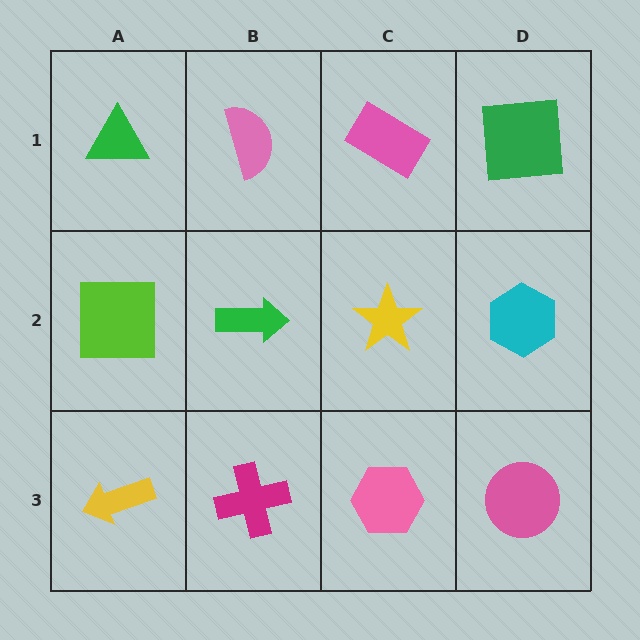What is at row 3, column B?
A magenta cross.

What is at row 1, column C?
A pink rectangle.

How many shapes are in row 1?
4 shapes.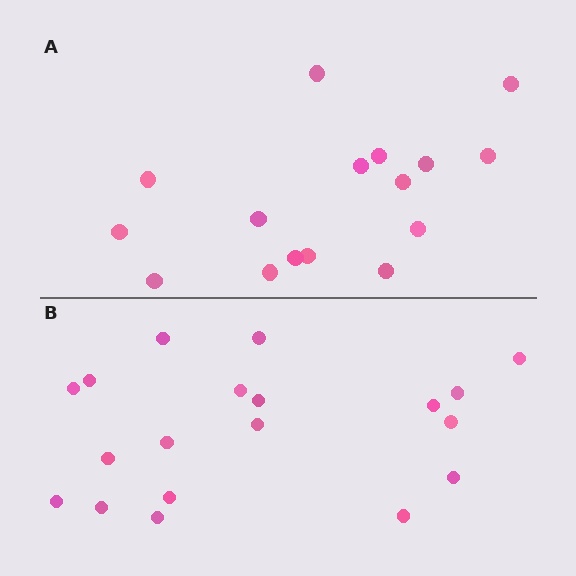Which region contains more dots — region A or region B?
Region B (the bottom region) has more dots.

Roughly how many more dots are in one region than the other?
Region B has just a few more — roughly 2 or 3 more dots than region A.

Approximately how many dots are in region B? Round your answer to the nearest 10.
About 20 dots. (The exact count is 19, which rounds to 20.)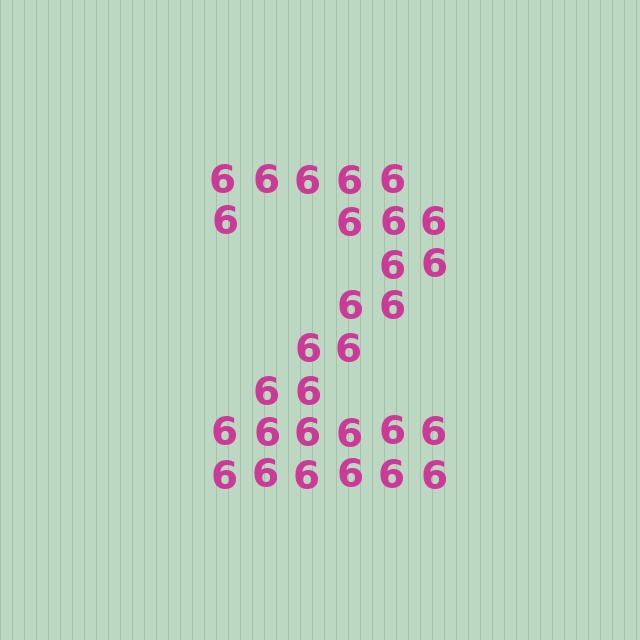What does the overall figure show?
The overall figure shows the digit 2.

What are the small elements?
The small elements are digit 6's.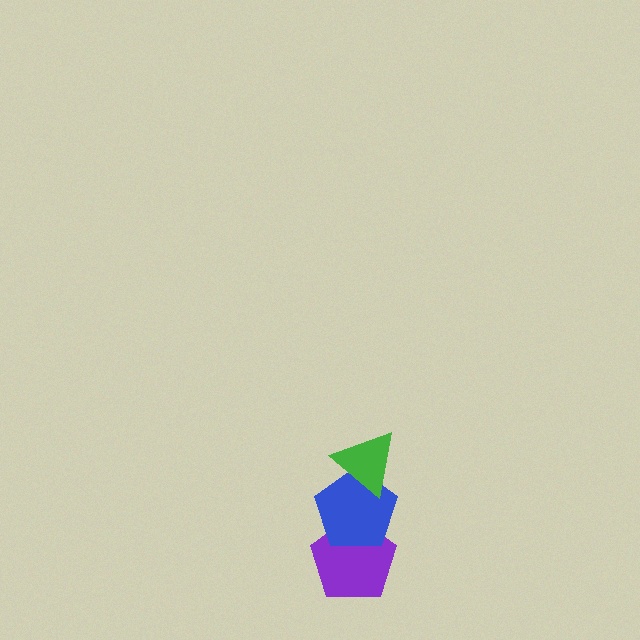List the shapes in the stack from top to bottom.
From top to bottom: the green triangle, the blue pentagon, the purple pentagon.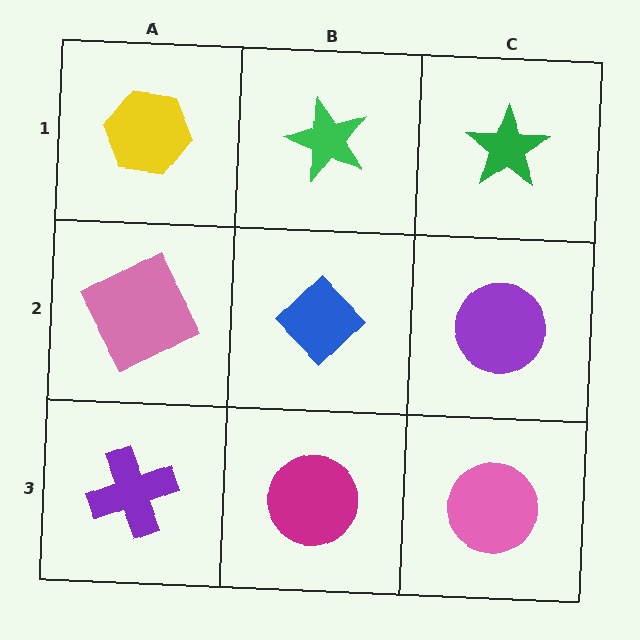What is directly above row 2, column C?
A green star.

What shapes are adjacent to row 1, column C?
A purple circle (row 2, column C), a green star (row 1, column B).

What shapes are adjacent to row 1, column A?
A pink square (row 2, column A), a green star (row 1, column B).